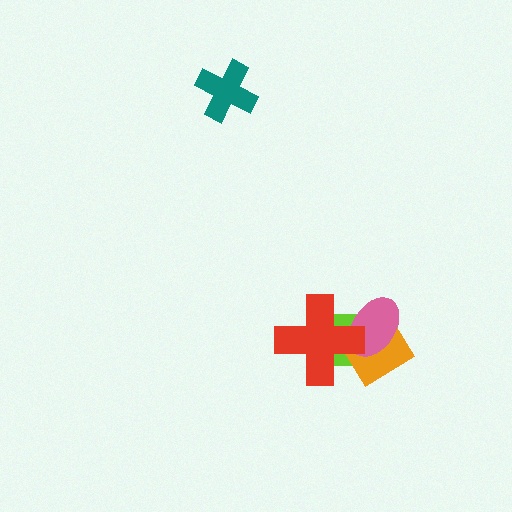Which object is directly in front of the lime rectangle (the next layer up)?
The orange diamond is directly in front of the lime rectangle.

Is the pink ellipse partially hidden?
Yes, it is partially covered by another shape.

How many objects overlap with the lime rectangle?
3 objects overlap with the lime rectangle.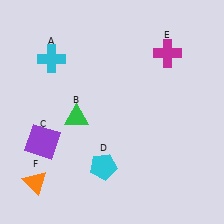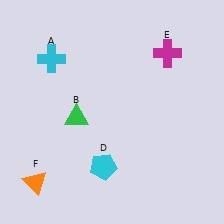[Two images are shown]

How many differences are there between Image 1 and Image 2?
There is 1 difference between the two images.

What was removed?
The purple square (C) was removed in Image 2.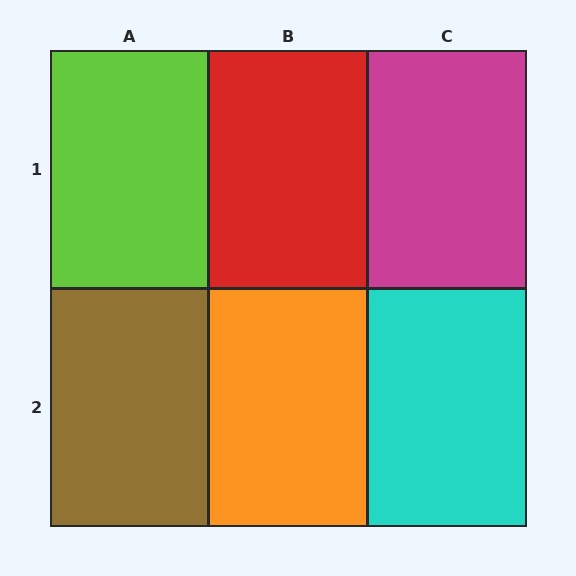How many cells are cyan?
1 cell is cyan.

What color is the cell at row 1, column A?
Lime.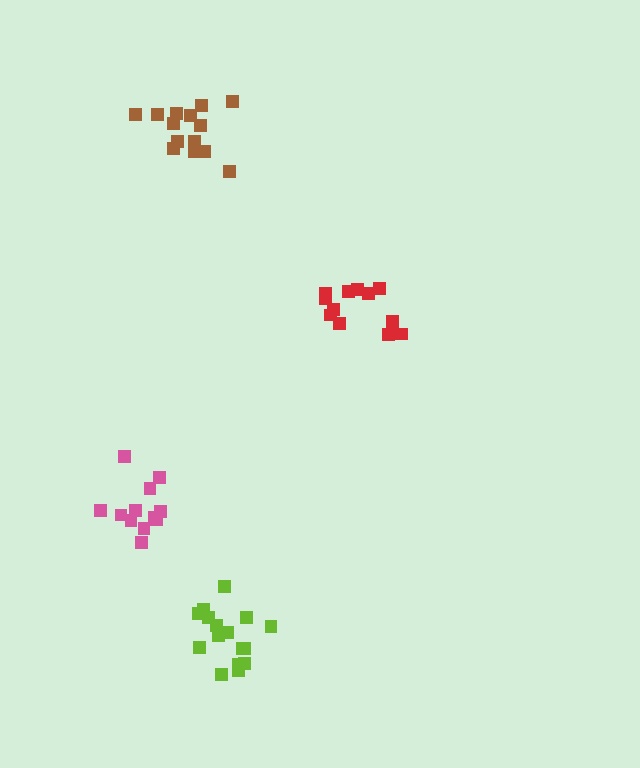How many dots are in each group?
Group 1: 12 dots, Group 2: 12 dots, Group 3: 14 dots, Group 4: 16 dots (54 total).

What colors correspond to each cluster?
The clusters are colored: pink, red, brown, lime.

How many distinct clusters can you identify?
There are 4 distinct clusters.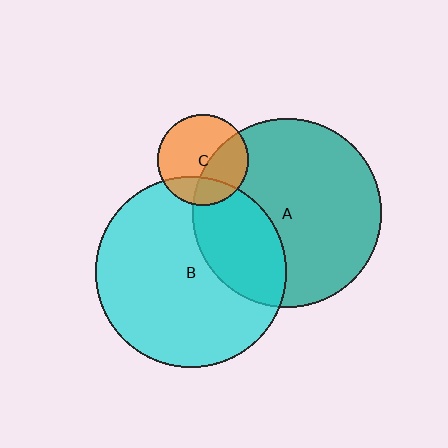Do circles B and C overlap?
Yes.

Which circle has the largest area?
Circle B (cyan).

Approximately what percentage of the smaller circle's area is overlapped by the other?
Approximately 25%.